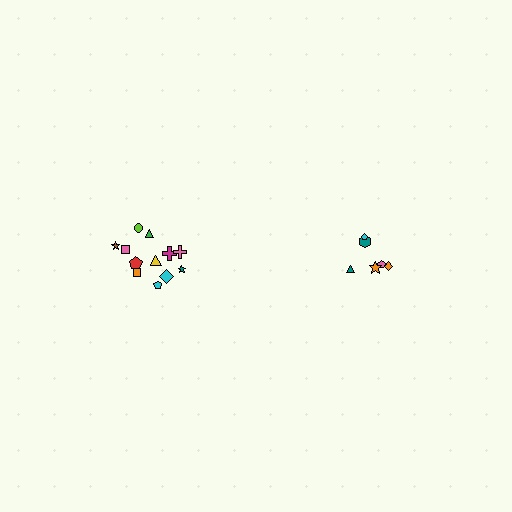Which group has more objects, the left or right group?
The left group.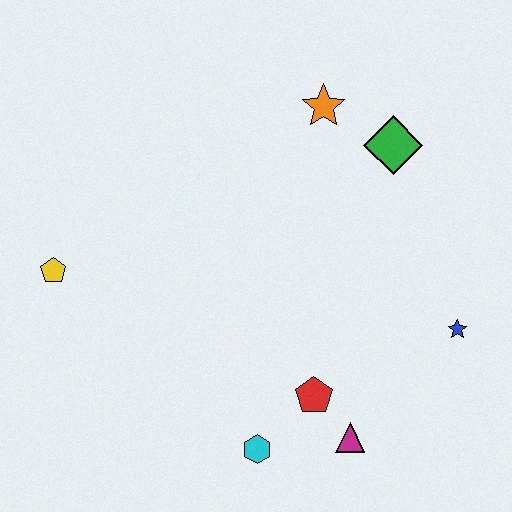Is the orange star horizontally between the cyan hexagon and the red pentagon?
No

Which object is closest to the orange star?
The green diamond is closest to the orange star.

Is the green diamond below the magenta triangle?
No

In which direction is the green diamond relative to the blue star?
The green diamond is above the blue star.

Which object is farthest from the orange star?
The cyan hexagon is farthest from the orange star.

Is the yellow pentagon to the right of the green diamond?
No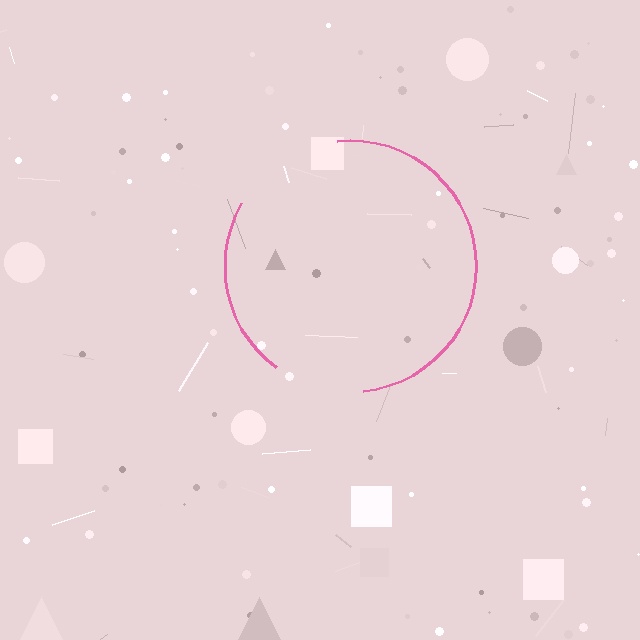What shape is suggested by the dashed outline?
The dashed outline suggests a circle.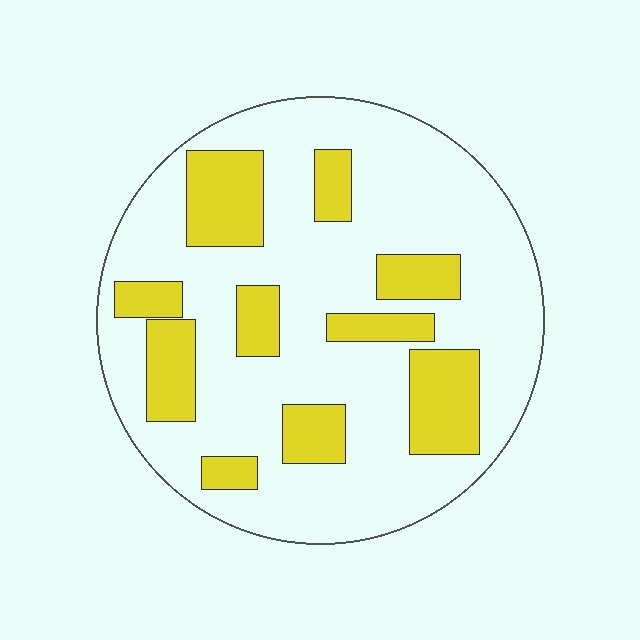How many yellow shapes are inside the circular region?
10.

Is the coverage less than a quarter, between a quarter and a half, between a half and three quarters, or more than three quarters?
Between a quarter and a half.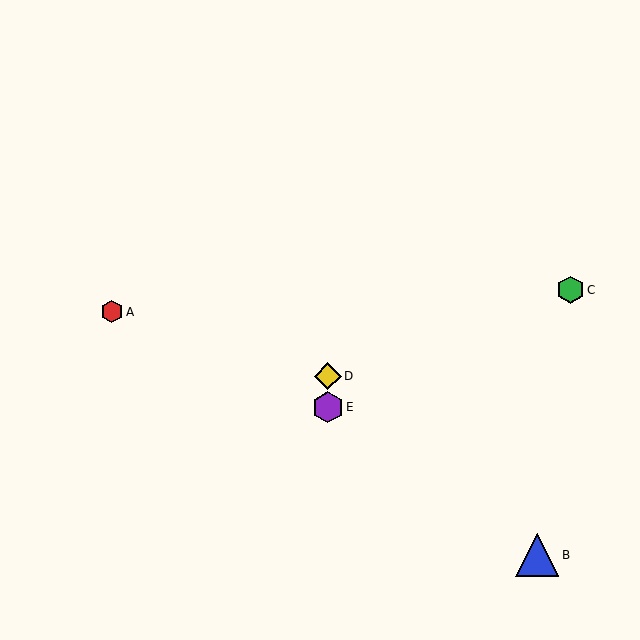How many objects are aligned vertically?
2 objects (D, E) are aligned vertically.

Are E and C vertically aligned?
No, E is at x≈328 and C is at x≈571.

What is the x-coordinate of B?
Object B is at x≈537.